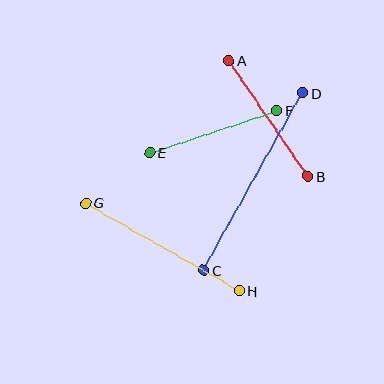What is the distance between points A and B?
The distance is approximately 140 pixels.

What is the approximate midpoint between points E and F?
The midpoint is at approximately (214, 132) pixels.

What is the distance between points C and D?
The distance is approximately 203 pixels.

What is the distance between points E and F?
The distance is approximately 134 pixels.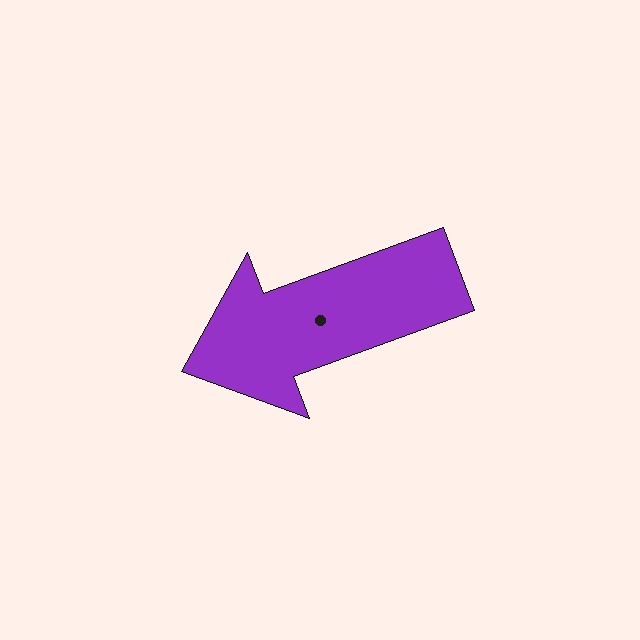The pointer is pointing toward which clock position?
Roughly 8 o'clock.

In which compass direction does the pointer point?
West.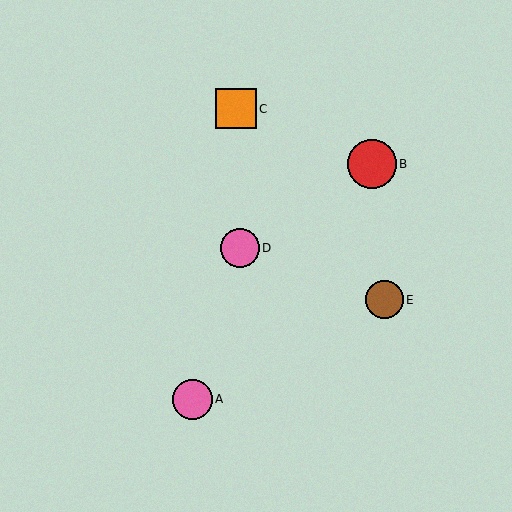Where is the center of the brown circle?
The center of the brown circle is at (384, 300).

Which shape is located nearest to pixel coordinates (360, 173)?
The red circle (labeled B) at (372, 164) is nearest to that location.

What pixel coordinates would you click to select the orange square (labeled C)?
Click at (236, 109) to select the orange square C.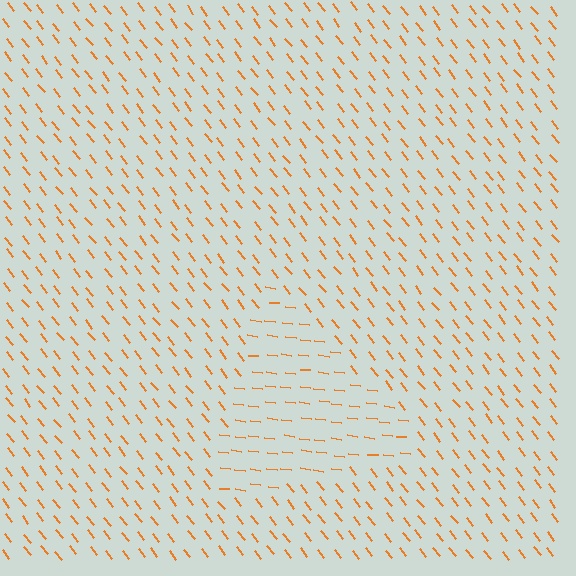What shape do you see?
I see a triangle.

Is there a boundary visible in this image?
Yes, there is a texture boundary formed by a change in line orientation.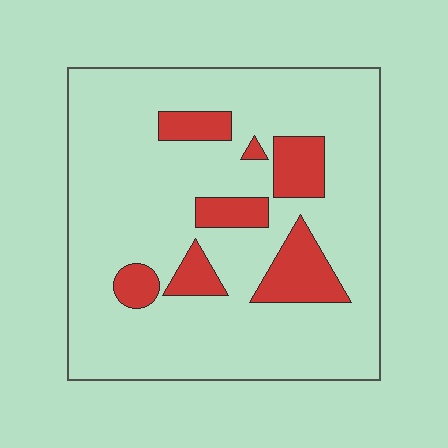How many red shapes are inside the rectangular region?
7.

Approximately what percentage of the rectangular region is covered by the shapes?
Approximately 15%.